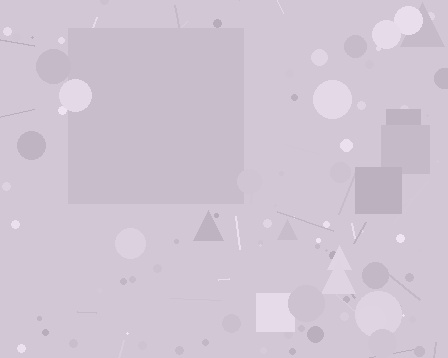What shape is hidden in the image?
A square is hidden in the image.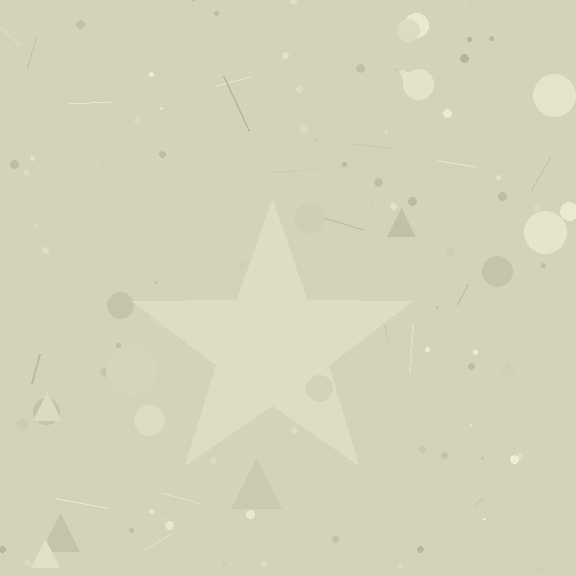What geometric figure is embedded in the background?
A star is embedded in the background.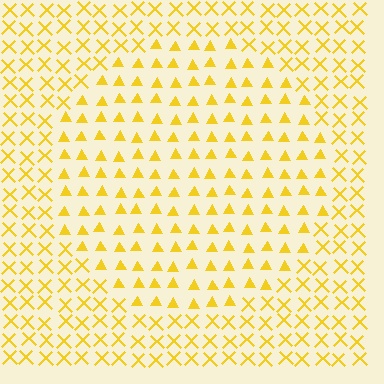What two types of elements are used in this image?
The image uses triangles inside the circle region and X marks outside it.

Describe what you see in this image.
The image is filled with small yellow elements arranged in a uniform grid. A circle-shaped region contains triangles, while the surrounding area contains X marks. The boundary is defined purely by the change in element shape.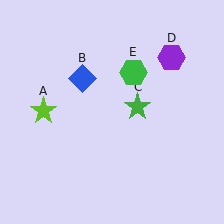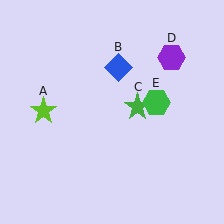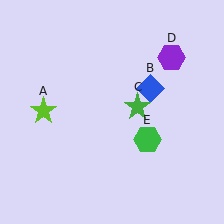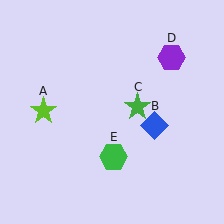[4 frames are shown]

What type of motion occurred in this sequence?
The blue diamond (object B), green hexagon (object E) rotated clockwise around the center of the scene.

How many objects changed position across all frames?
2 objects changed position: blue diamond (object B), green hexagon (object E).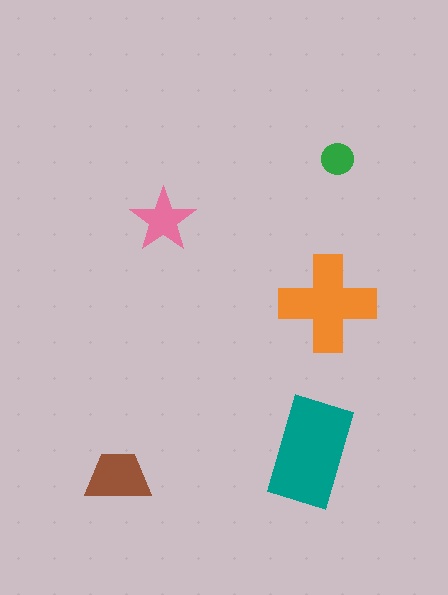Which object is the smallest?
The green circle.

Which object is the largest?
The teal rectangle.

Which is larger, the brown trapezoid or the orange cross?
The orange cross.